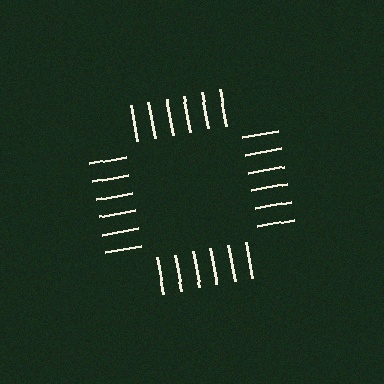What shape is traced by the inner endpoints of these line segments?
An illusory square — the line segments terminate on its edges but no continuous stroke is drawn.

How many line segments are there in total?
24 — 6 along each of the 4 edges.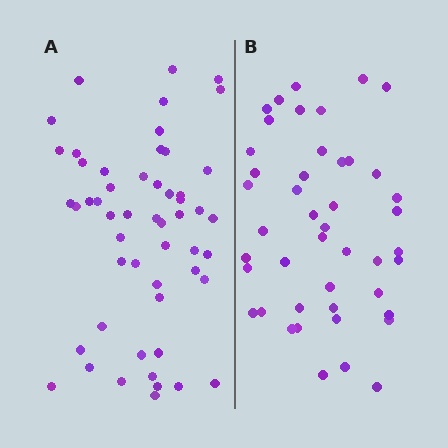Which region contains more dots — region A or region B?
Region A (the left region) has more dots.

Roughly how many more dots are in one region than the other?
Region A has roughly 8 or so more dots than region B.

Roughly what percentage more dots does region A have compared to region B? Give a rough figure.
About 20% more.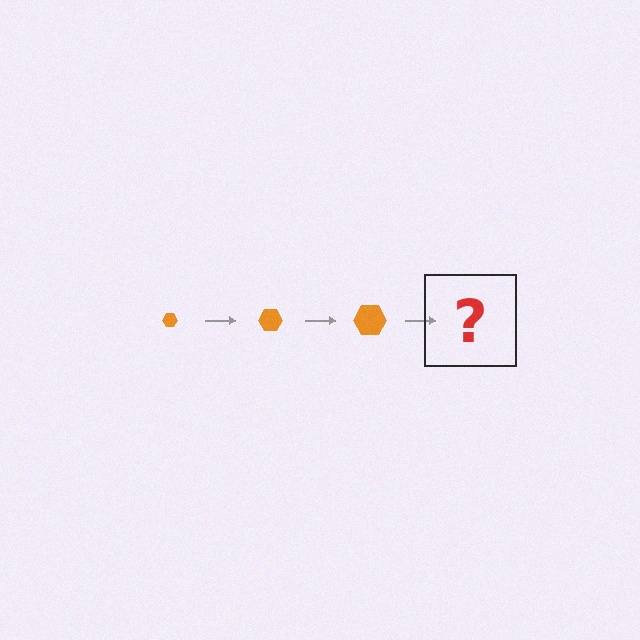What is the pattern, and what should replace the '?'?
The pattern is that the hexagon gets progressively larger each step. The '?' should be an orange hexagon, larger than the previous one.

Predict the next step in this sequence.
The next step is an orange hexagon, larger than the previous one.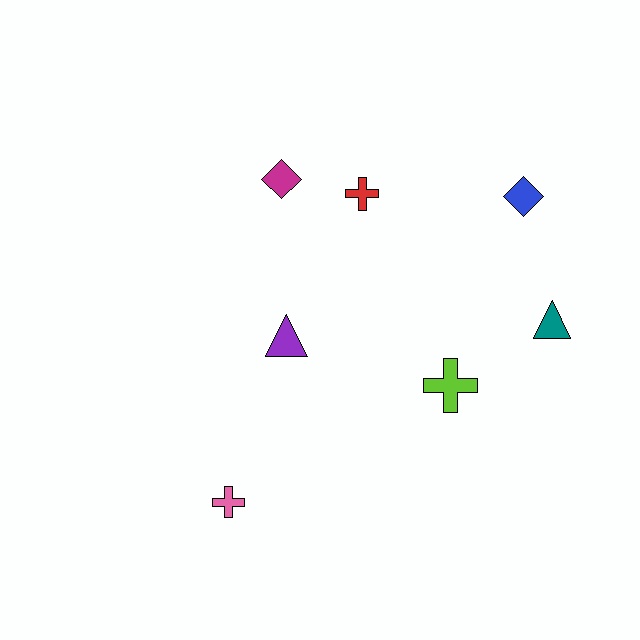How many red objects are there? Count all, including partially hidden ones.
There is 1 red object.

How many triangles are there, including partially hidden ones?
There are 2 triangles.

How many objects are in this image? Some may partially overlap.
There are 7 objects.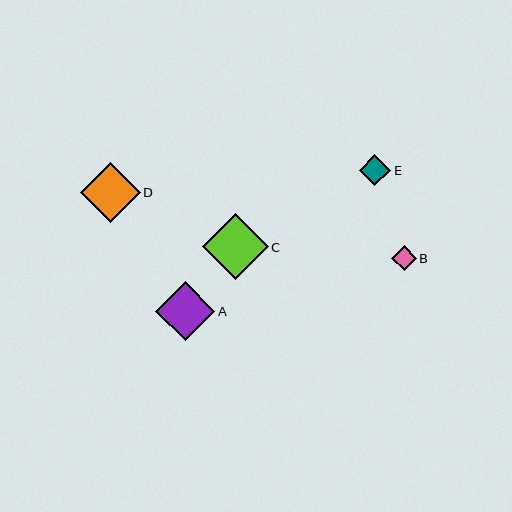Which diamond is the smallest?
Diamond B is the smallest with a size of approximately 25 pixels.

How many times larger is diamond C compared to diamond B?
Diamond C is approximately 2.7 times the size of diamond B.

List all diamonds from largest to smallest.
From largest to smallest: C, D, A, E, B.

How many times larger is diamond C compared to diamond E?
Diamond C is approximately 2.1 times the size of diamond E.